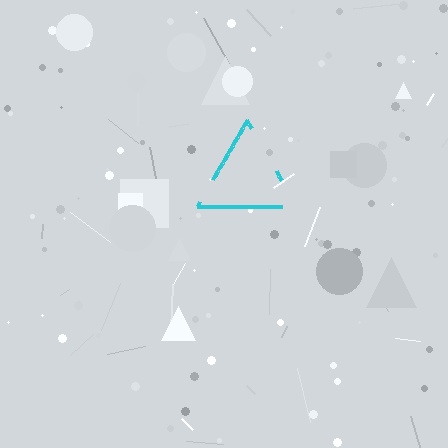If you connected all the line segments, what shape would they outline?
They would outline a triangle.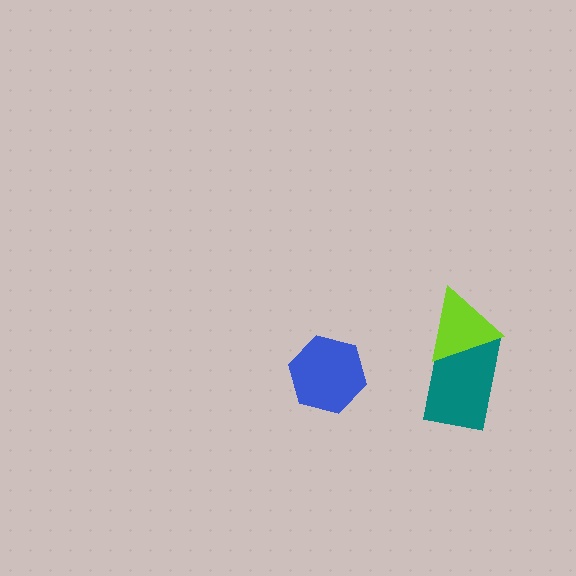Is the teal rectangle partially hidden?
Yes, it is partially covered by another shape.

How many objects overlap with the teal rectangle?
1 object overlaps with the teal rectangle.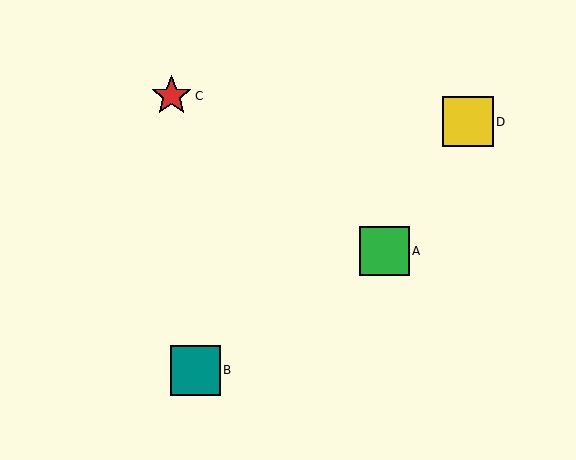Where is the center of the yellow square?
The center of the yellow square is at (468, 122).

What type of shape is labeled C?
Shape C is a red star.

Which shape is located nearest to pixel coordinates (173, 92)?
The red star (labeled C) at (172, 96) is nearest to that location.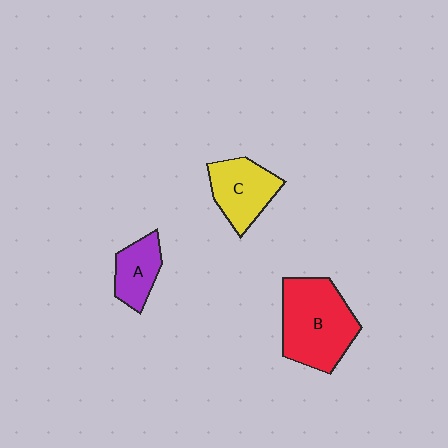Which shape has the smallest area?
Shape A (purple).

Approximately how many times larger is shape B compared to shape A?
Approximately 2.1 times.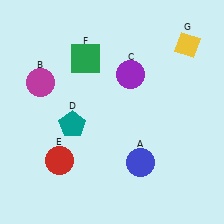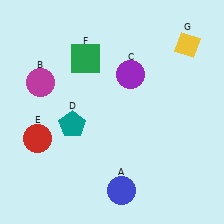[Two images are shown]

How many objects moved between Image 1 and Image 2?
2 objects moved between the two images.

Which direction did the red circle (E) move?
The red circle (E) moved up.